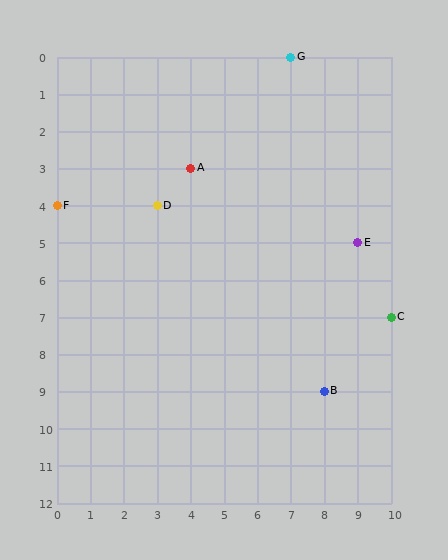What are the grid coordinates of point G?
Point G is at grid coordinates (7, 0).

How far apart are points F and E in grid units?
Points F and E are 9 columns and 1 row apart (about 9.1 grid units diagonally).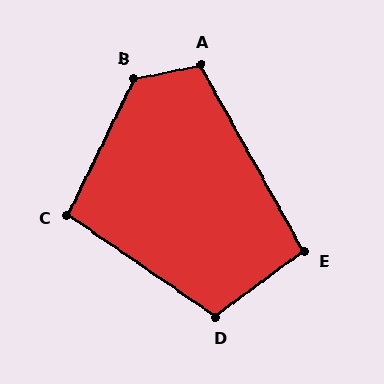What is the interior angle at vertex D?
Approximately 109 degrees (obtuse).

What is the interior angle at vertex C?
Approximately 98 degrees (obtuse).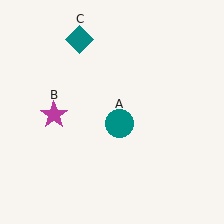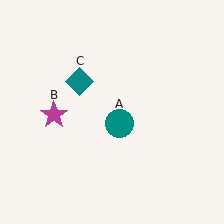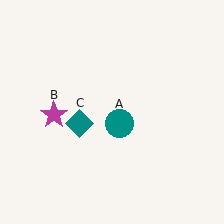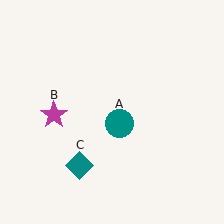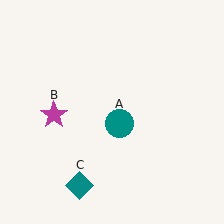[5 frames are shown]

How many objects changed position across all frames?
1 object changed position: teal diamond (object C).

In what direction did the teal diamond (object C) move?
The teal diamond (object C) moved down.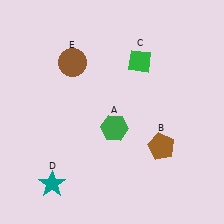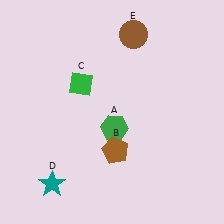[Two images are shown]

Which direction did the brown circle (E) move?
The brown circle (E) moved right.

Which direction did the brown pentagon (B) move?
The brown pentagon (B) moved left.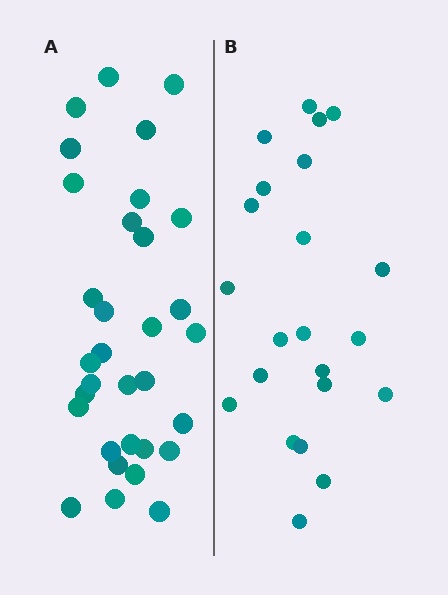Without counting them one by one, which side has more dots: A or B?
Region A (the left region) has more dots.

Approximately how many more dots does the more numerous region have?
Region A has roughly 10 or so more dots than region B.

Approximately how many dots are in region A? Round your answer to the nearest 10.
About 30 dots. (The exact count is 32, which rounds to 30.)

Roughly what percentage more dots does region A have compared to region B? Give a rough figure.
About 45% more.